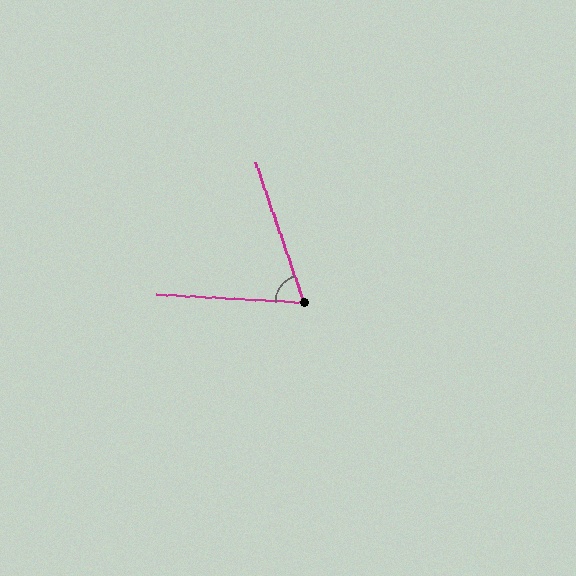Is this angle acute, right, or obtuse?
It is acute.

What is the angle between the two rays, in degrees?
Approximately 68 degrees.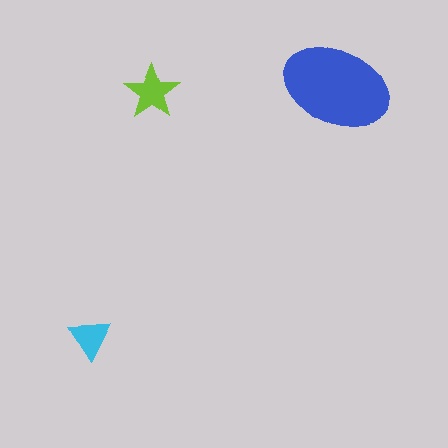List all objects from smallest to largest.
The cyan triangle, the lime star, the blue ellipse.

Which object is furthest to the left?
The cyan triangle is leftmost.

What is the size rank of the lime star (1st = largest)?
2nd.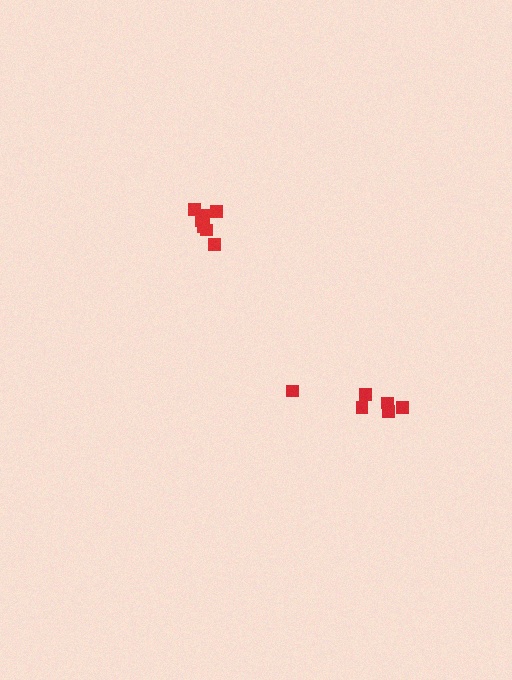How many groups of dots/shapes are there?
There are 2 groups.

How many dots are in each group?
Group 1: 7 dots, Group 2: 6 dots (13 total).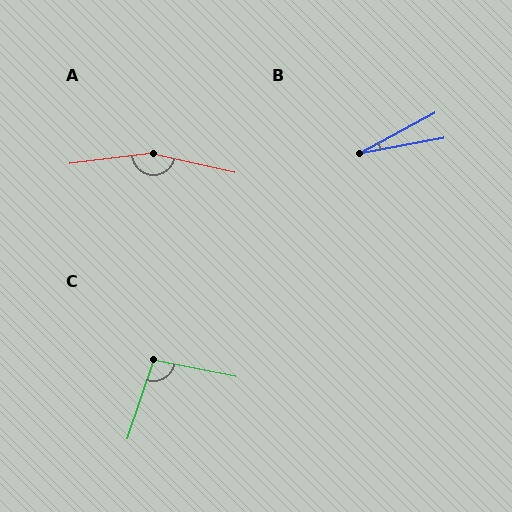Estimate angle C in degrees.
Approximately 97 degrees.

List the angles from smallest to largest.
B (18°), C (97°), A (160°).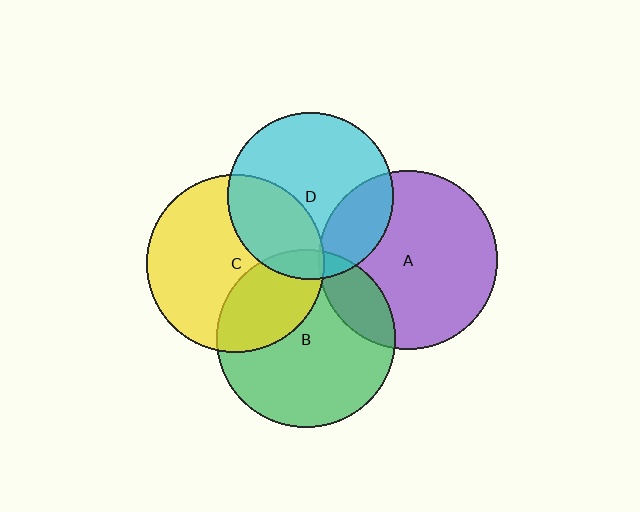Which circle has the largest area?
Circle B (green).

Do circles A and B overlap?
Yes.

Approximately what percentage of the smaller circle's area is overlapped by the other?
Approximately 15%.